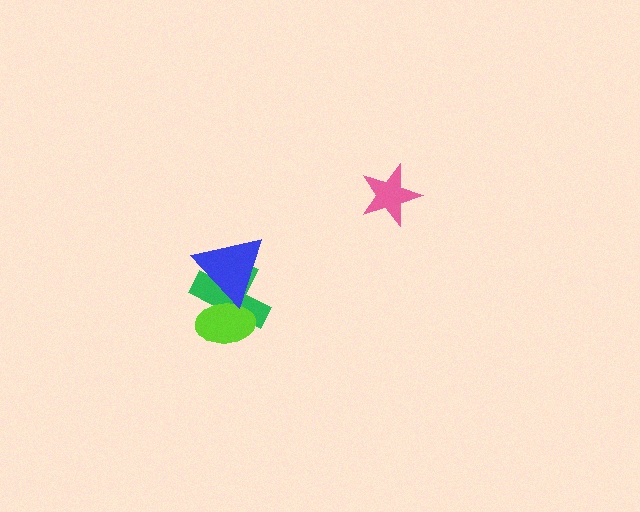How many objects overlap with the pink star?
0 objects overlap with the pink star.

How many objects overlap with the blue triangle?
2 objects overlap with the blue triangle.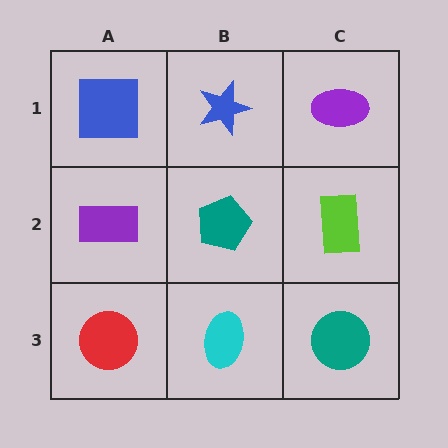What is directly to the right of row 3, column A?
A cyan ellipse.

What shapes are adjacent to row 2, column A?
A blue square (row 1, column A), a red circle (row 3, column A), a teal pentagon (row 2, column B).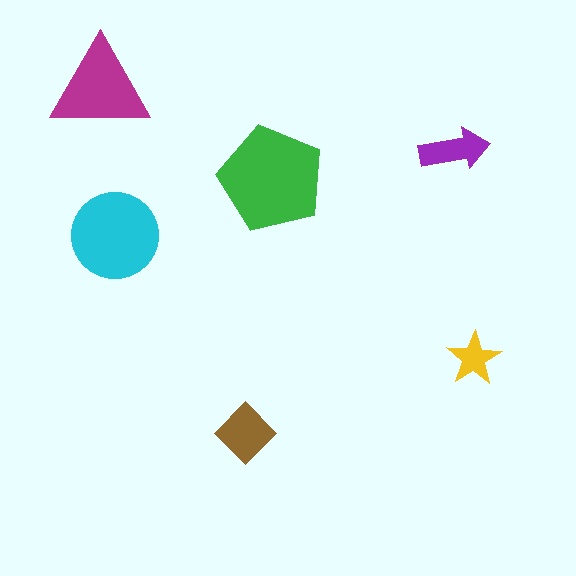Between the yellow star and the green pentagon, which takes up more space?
The green pentagon.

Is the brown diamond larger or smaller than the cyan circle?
Smaller.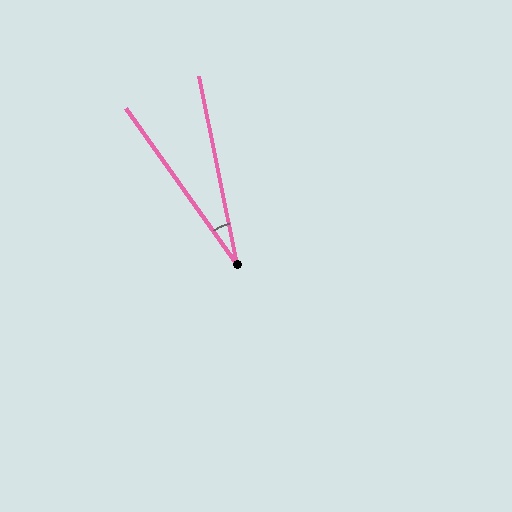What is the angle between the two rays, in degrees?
Approximately 24 degrees.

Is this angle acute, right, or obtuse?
It is acute.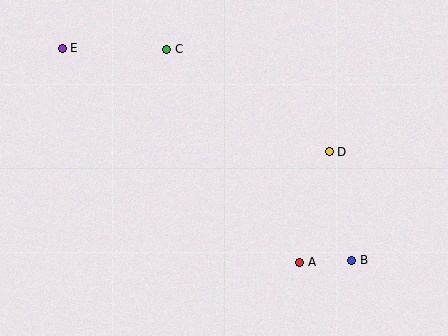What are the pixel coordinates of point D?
Point D is at (329, 152).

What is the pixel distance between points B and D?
The distance between B and D is 111 pixels.